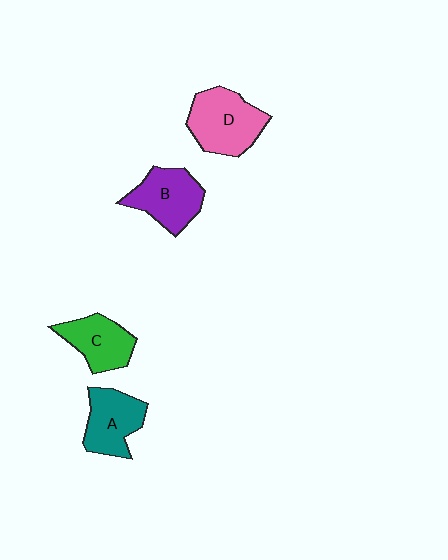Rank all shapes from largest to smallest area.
From largest to smallest: D (pink), B (purple), A (teal), C (green).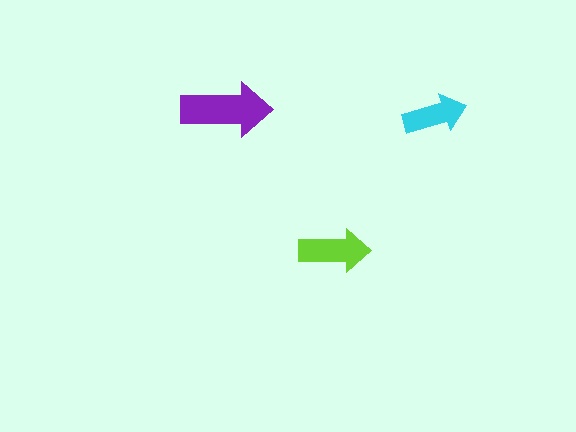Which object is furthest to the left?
The purple arrow is leftmost.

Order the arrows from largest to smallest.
the purple one, the lime one, the cyan one.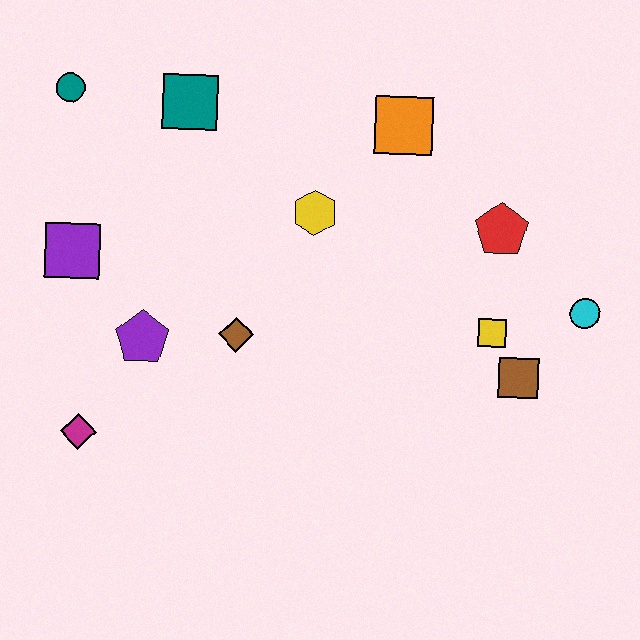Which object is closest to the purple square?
The purple pentagon is closest to the purple square.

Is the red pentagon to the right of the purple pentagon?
Yes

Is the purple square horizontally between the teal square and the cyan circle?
No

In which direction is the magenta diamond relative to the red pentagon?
The magenta diamond is to the left of the red pentagon.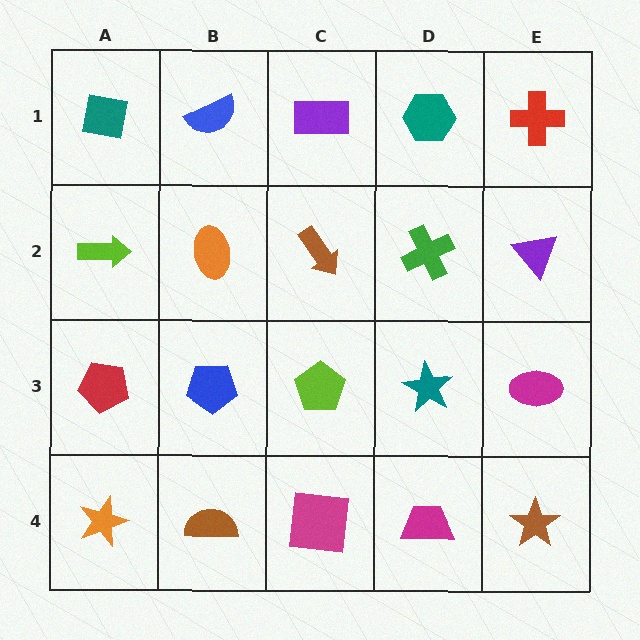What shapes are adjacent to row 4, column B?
A blue pentagon (row 3, column B), an orange star (row 4, column A), a magenta square (row 4, column C).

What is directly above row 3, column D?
A green cross.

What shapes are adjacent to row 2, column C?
A purple rectangle (row 1, column C), a lime pentagon (row 3, column C), an orange ellipse (row 2, column B), a green cross (row 2, column D).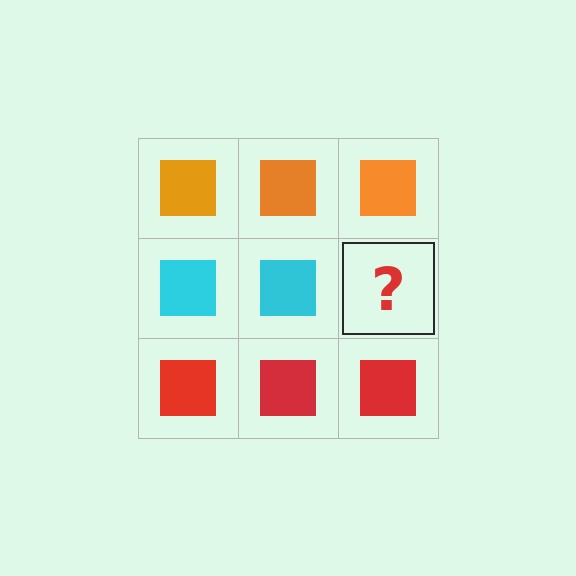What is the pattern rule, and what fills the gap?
The rule is that each row has a consistent color. The gap should be filled with a cyan square.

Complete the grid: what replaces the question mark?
The question mark should be replaced with a cyan square.